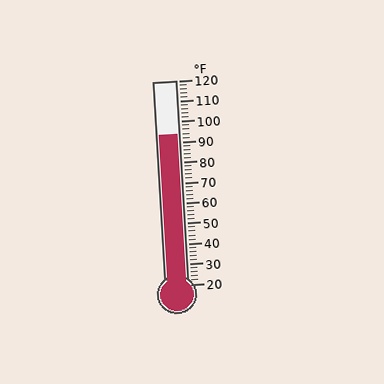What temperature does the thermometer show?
The thermometer shows approximately 94°F.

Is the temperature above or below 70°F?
The temperature is above 70°F.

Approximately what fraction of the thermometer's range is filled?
The thermometer is filled to approximately 75% of its range.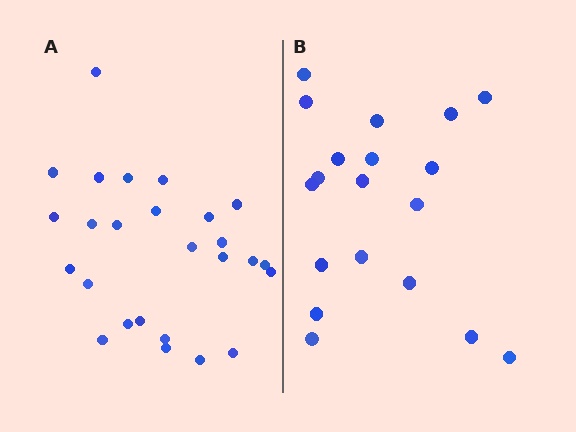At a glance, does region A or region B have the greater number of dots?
Region A (the left region) has more dots.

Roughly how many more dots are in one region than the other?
Region A has roughly 8 or so more dots than region B.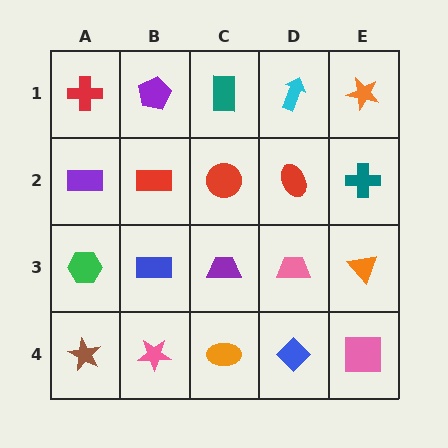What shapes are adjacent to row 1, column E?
A teal cross (row 2, column E), a cyan arrow (row 1, column D).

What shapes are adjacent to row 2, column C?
A teal rectangle (row 1, column C), a purple trapezoid (row 3, column C), a red rectangle (row 2, column B), a red ellipse (row 2, column D).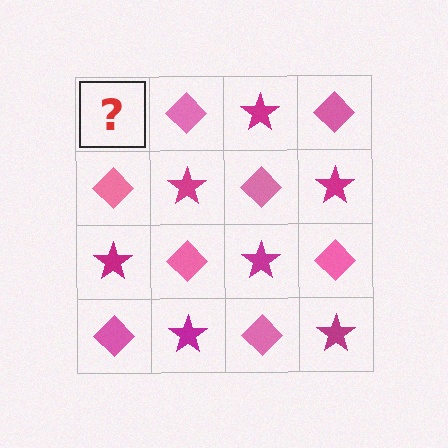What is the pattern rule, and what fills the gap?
The rule is that it alternates magenta star and pink diamond in a checkerboard pattern. The gap should be filled with a magenta star.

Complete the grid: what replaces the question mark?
The question mark should be replaced with a magenta star.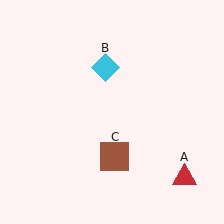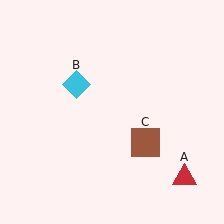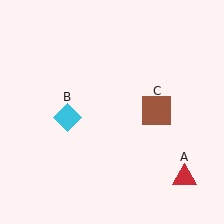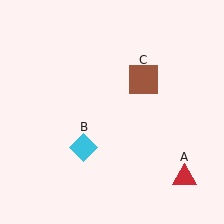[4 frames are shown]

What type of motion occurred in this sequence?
The cyan diamond (object B), brown square (object C) rotated counterclockwise around the center of the scene.